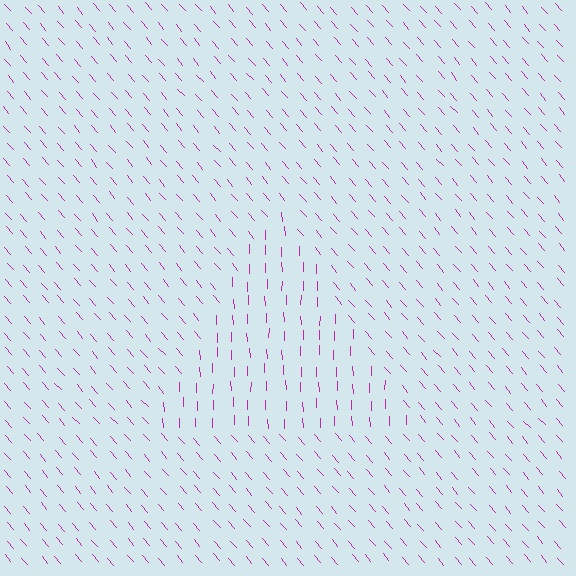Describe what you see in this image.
The image is filled with small magenta line segments. A triangle region in the image has lines oriented differently from the surrounding lines, creating a visible texture boundary.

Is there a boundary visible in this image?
Yes, there is a texture boundary formed by a change in line orientation.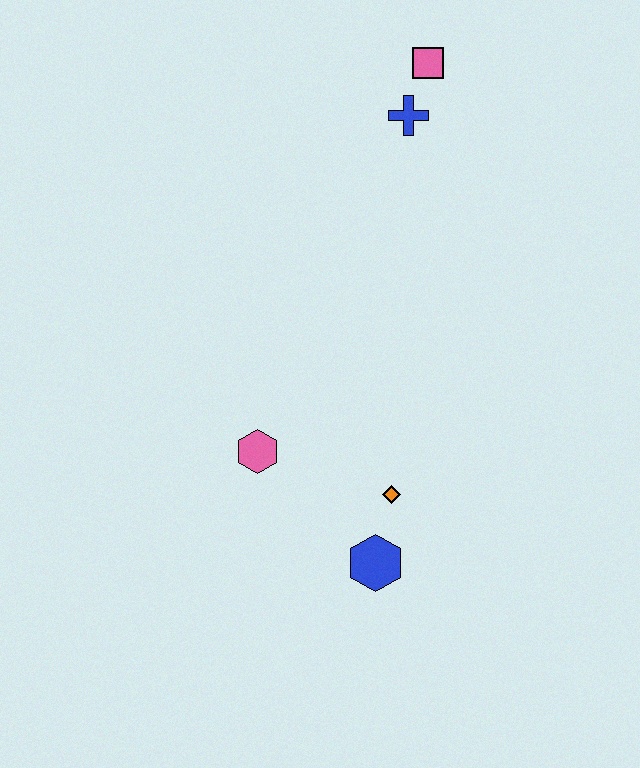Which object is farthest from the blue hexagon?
The pink square is farthest from the blue hexagon.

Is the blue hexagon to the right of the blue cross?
No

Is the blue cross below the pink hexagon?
No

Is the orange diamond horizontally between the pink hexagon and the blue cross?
Yes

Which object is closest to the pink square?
The blue cross is closest to the pink square.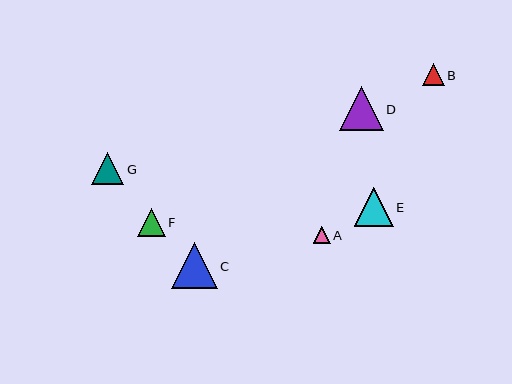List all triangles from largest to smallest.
From largest to smallest: C, D, E, G, F, B, A.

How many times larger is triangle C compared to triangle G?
Triangle C is approximately 1.4 times the size of triangle G.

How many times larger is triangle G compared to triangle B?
Triangle G is approximately 1.5 times the size of triangle B.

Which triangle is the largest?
Triangle C is the largest with a size of approximately 46 pixels.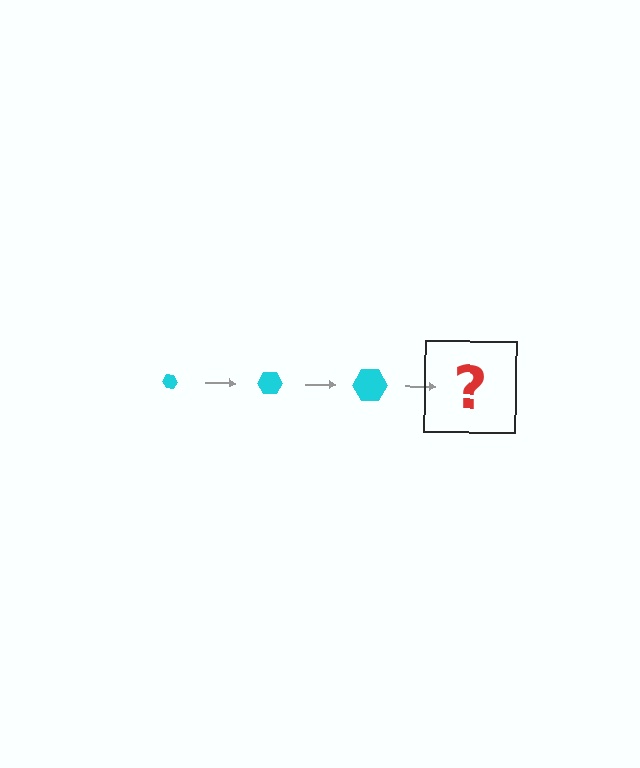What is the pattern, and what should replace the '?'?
The pattern is that the hexagon gets progressively larger each step. The '?' should be a cyan hexagon, larger than the previous one.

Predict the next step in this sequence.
The next step is a cyan hexagon, larger than the previous one.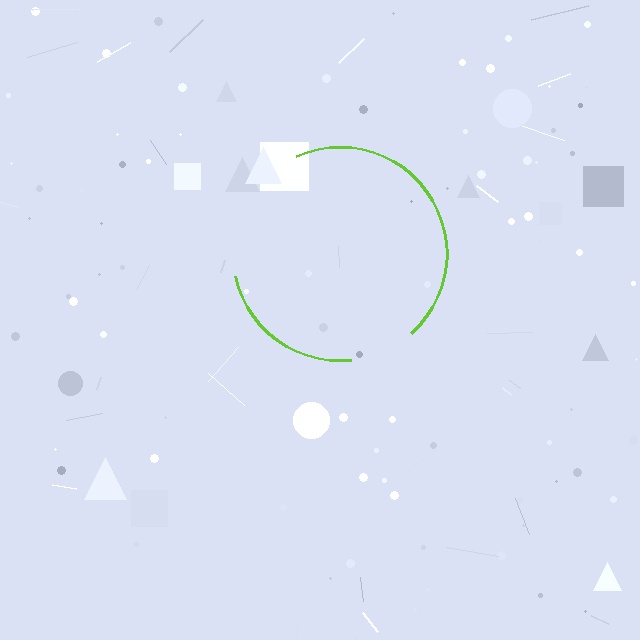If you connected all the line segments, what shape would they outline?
They would outline a circle.